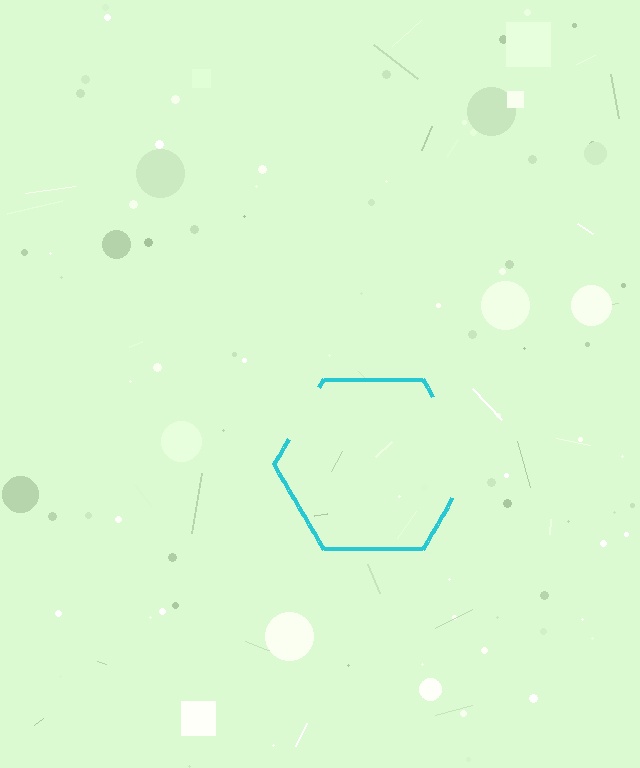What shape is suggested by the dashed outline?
The dashed outline suggests a hexagon.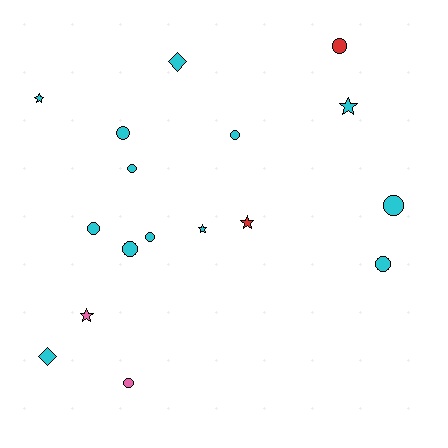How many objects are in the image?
There are 17 objects.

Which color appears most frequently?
Cyan, with 13 objects.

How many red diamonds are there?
There are no red diamonds.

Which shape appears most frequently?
Circle, with 10 objects.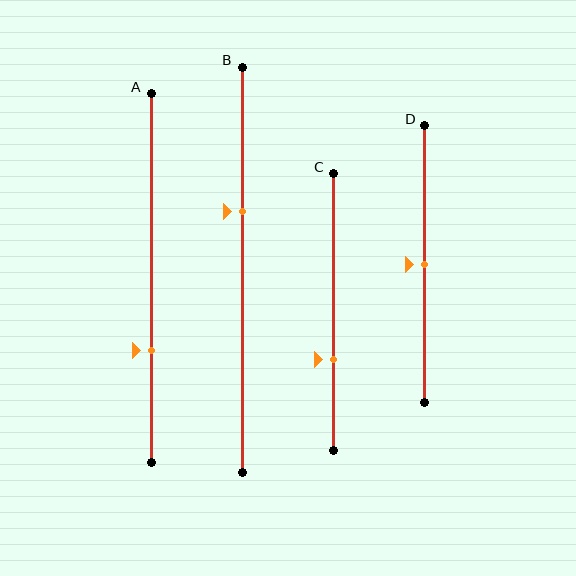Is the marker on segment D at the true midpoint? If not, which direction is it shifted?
Yes, the marker on segment D is at the true midpoint.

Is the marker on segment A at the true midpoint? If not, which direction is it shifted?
No, the marker on segment A is shifted downward by about 20% of the segment length.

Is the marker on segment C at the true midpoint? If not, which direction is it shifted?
No, the marker on segment C is shifted downward by about 17% of the segment length.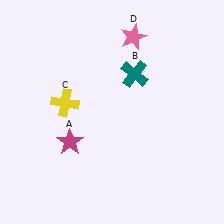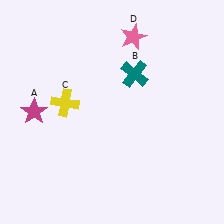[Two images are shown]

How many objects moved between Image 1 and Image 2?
1 object moved between the two images.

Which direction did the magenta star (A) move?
The magenta star (A) moved left.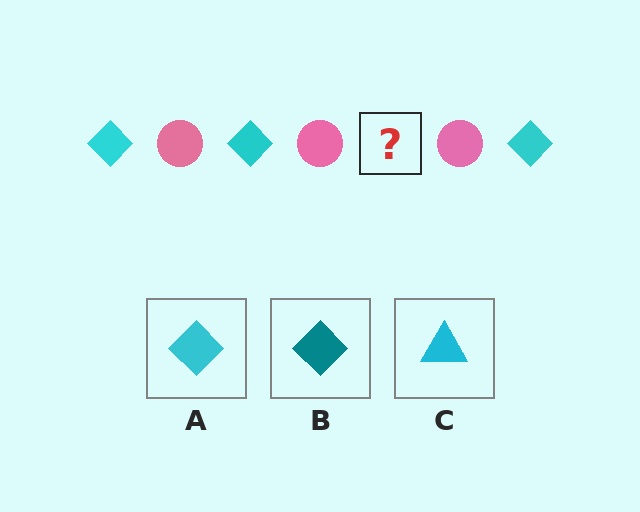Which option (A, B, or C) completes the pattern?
A.